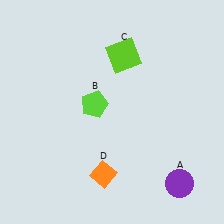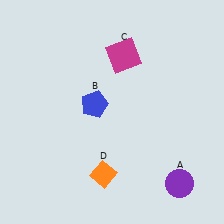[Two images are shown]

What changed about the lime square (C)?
In Image 1, C is lime. In Image 2, it changed to magenta.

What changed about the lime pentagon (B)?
In Image 1, B is lime. In Image 2, it changed to blue.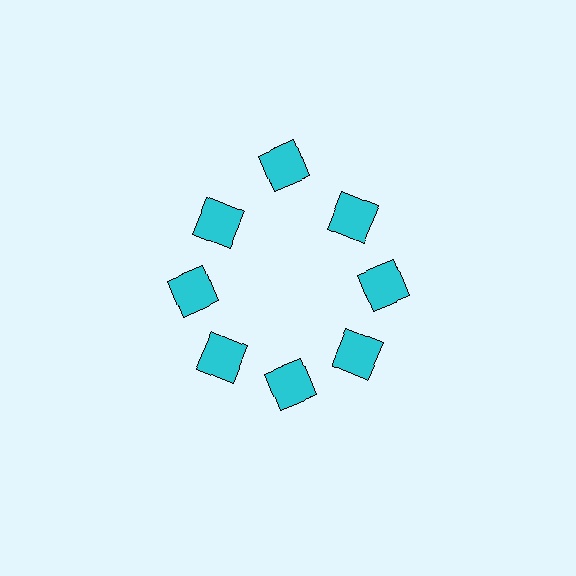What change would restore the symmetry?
The symmetry would be restored by moving it inward, back onto the ring so that all 8 squares sit at equal angles and equal distance from the center.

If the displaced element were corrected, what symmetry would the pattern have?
It would have 8-fold rotational symmetry — the pattern would map onto itself every 45 degrees.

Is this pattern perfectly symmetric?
No. The 8 cyan squares are arranged in a ring, but one element near the 12 o'clock position is pushed outward from the center, breaking the 8-fold rotational symmetry.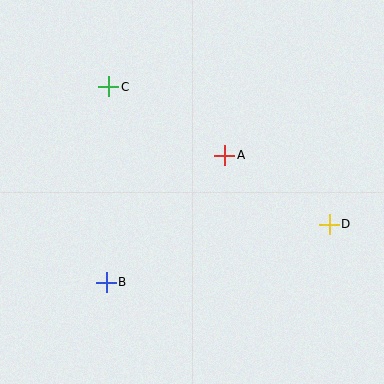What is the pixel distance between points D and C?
The distance between D and C is 260 pixels.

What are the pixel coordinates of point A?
Point A is at (225, 155).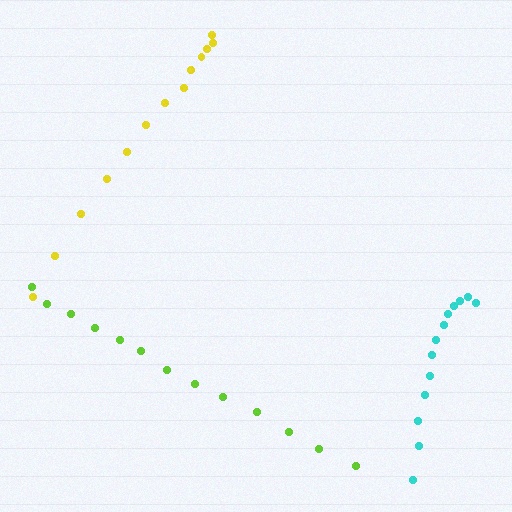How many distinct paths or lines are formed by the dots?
There are 3 distinct paths.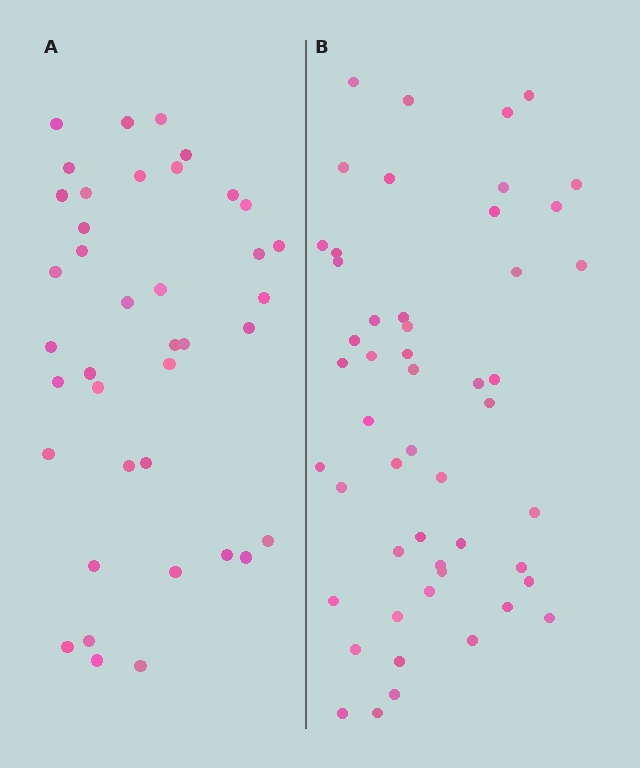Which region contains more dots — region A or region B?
Region B (the right region) has more dots.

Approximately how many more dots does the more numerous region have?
Region B has roughly 12 or so more dots than region A.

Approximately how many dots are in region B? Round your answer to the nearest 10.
About 50 dots. (The exact count is 51, which rounds to 50.)